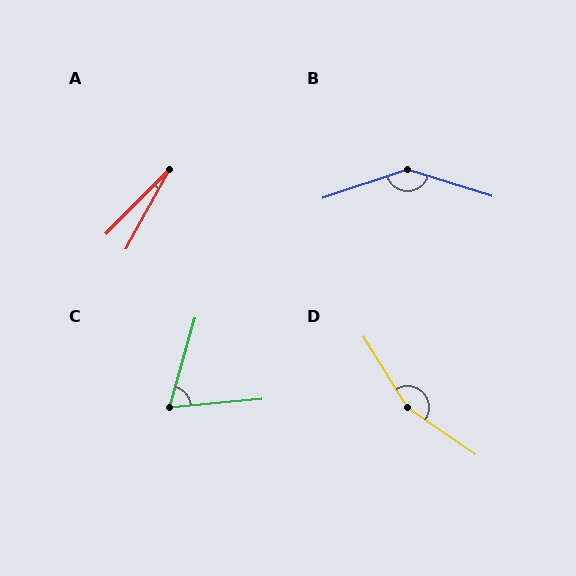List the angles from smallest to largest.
A (16°), C (69°), B (144°), D (156°).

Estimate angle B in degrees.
Approximately 144 degrees.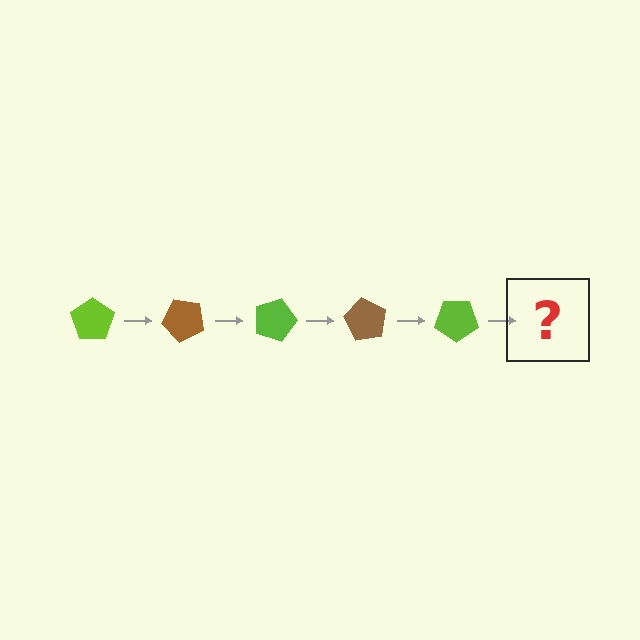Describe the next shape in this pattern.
It should be a brown pentagon, rotated 225 degrees from the start.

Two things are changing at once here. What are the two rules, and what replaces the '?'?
The two rules are that it rotates 45 degrees each step and the color cycles through lime and brown. The '?' should be a brown pentagon, rotated 225 degrees from the start.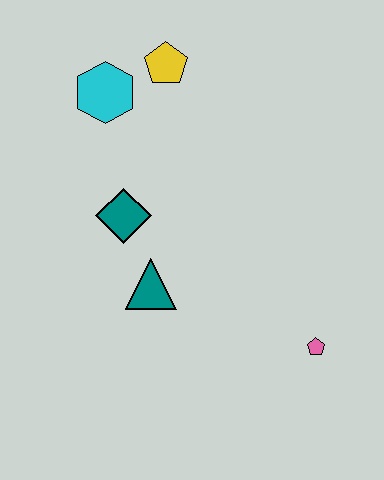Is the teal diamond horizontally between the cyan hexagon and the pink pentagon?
Yes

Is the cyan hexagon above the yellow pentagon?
No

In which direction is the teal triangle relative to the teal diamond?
The teal triangle is below the teal diamond.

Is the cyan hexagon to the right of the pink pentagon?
No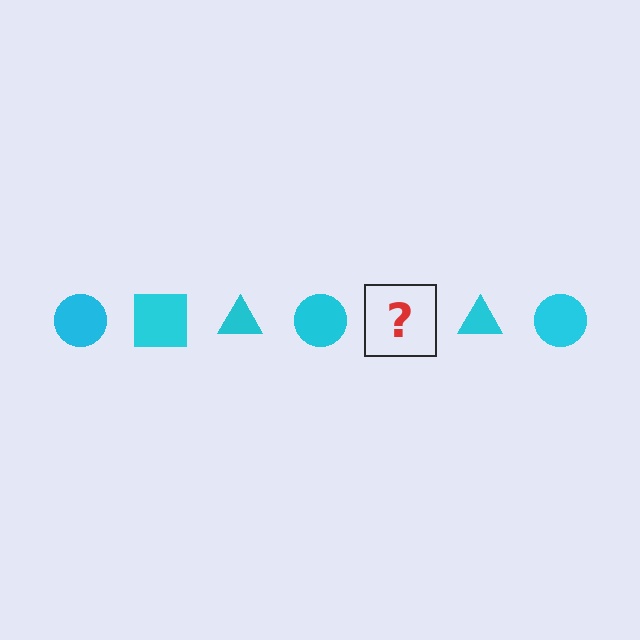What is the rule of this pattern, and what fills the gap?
The rule is that the pattern cycles through circle, square, triangle shapes in cyan. The gap should be filled with a cyan square.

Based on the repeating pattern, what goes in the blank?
The blank should be a cyan square.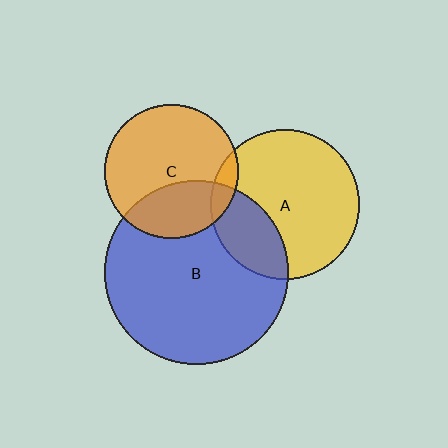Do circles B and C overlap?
Yes.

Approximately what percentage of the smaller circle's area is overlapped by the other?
Approximately 30%.